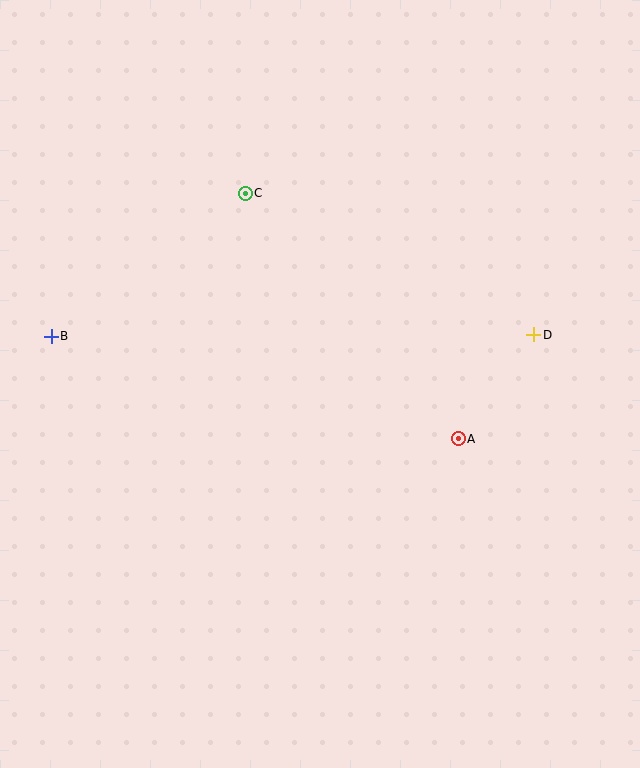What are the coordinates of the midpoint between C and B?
The midpoint between C and B is at (148, 265).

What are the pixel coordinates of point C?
Point C is at (245, 193).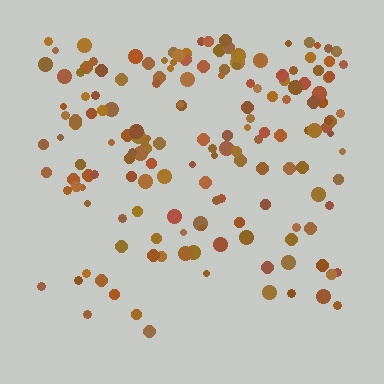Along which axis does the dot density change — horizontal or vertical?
Vertical.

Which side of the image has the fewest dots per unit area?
The bottom.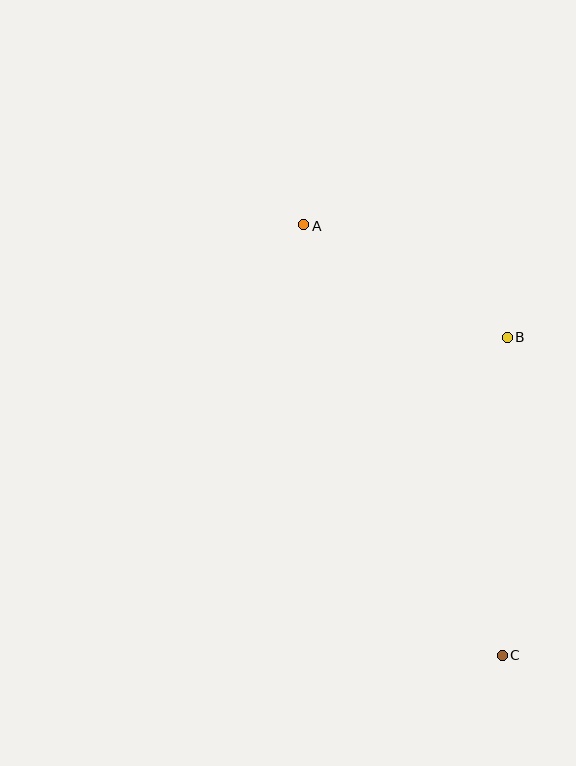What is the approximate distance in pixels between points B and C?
The distance between B and C is approximately 318 pixels.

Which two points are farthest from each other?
Points A and C are farthest from each other.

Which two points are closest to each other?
Points A and B are closest to each other.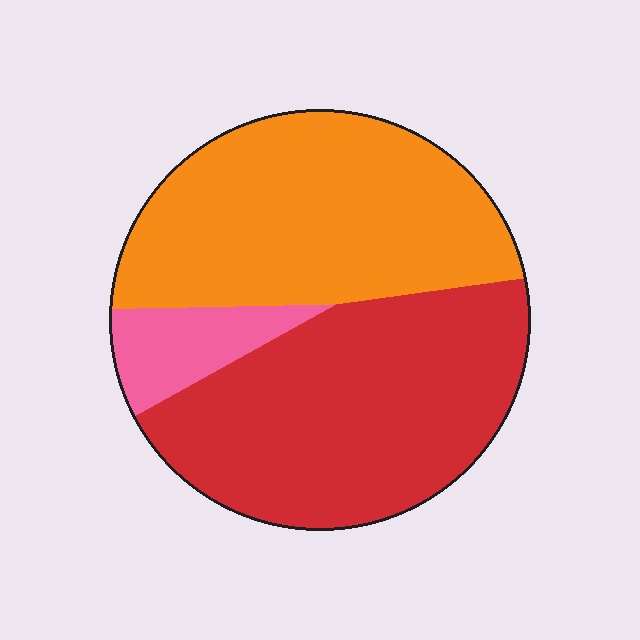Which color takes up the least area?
Pink, at roughly 10%.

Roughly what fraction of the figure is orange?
Orange takes up about two fifths (2/5) of the figure.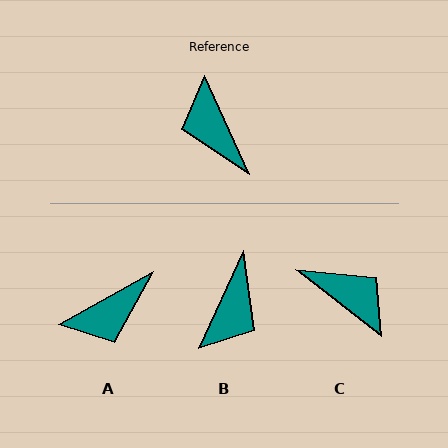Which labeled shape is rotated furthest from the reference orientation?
C, about 152 degrees away.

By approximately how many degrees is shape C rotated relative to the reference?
Approximately 152 degrees clockwise.